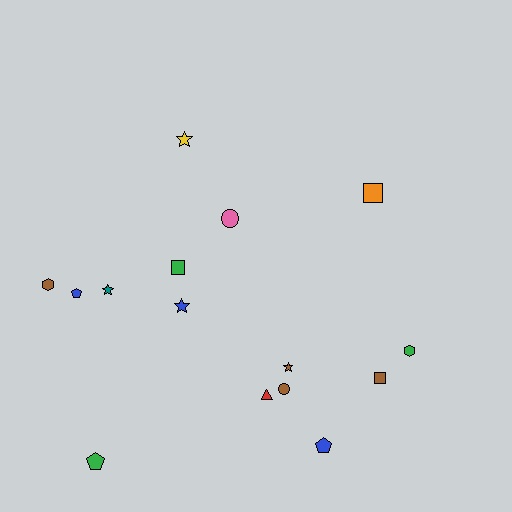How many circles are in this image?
There are 2 circles.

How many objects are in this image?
There are 15 objects.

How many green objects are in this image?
There are 3 green objects.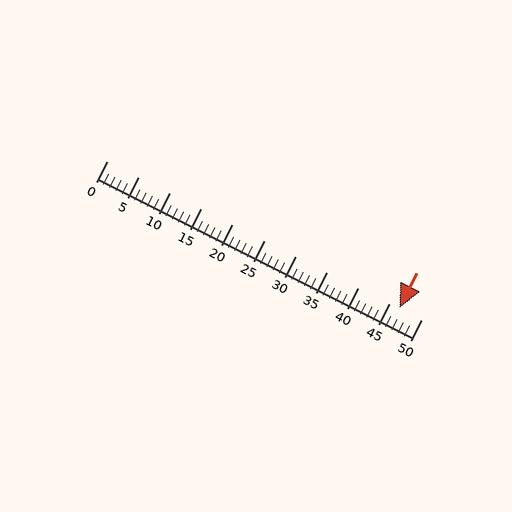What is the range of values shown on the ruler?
The ruler shows values from 0 to 50.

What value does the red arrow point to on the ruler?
The red arrow points to approximately 46.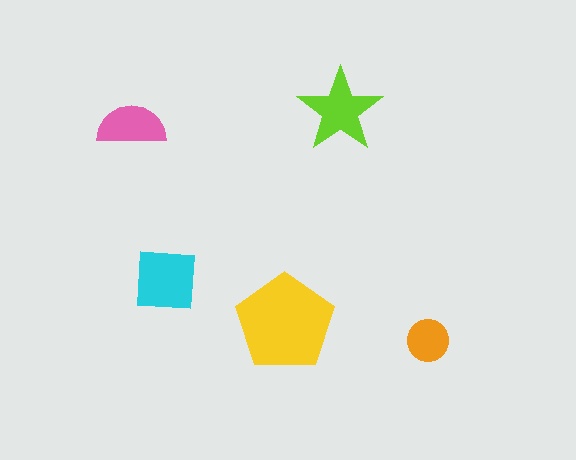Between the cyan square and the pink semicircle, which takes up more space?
The cyan square.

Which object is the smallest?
The orange circle.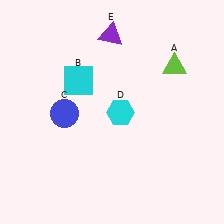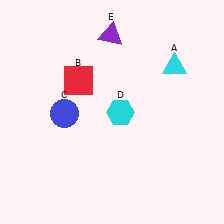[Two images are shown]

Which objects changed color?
A changed from lime to cyan. B changed from cyan to red.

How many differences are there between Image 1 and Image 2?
There are 2 differences between the two images.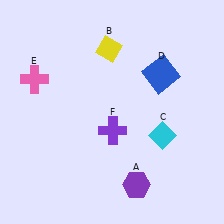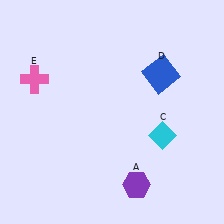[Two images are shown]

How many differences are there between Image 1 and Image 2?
There are 2 differences between the two images.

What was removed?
The yellow diamond (B), the purple cross (F) were removed in Image 2.